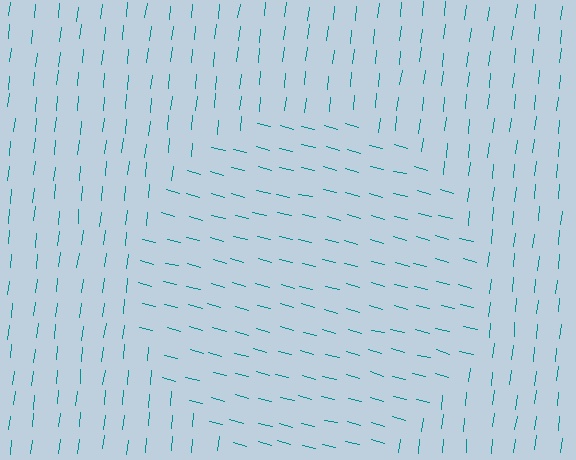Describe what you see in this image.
The image is filled with small teal line segments. A circle region in the image has lines oriented differently from the surrounding lines, creating a visible texture boundary.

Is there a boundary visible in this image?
Yes, there is a texture boundary formed by a change in line orientation.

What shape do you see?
I see a circle.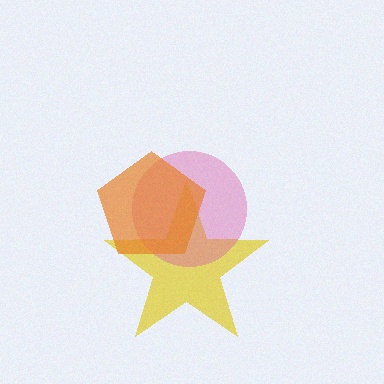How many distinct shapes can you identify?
There are 3 distinct shapes: a yellow star, a pink circle, an orange pentagon.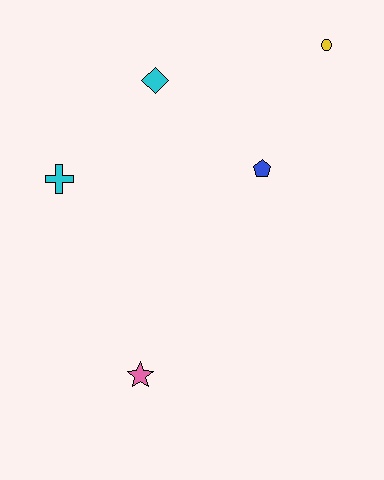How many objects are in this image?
There are 5 objects.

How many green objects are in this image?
There are no green objects.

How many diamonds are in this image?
There is 1 diamond.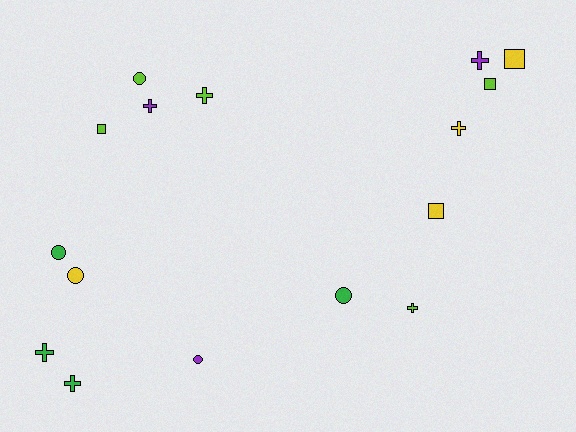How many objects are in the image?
There are 16 objects.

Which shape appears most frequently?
Cross, with 7 objects.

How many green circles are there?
There are 2 green circles.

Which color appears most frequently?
Lime, with 5 objects.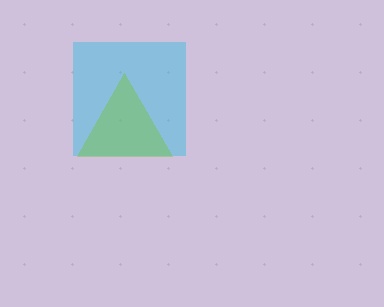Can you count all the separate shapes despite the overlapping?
Yes, there are 2 separate shapes.